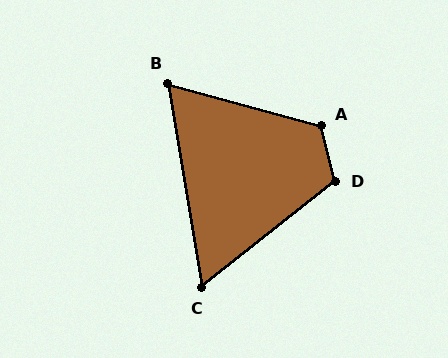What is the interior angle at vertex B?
Approximately 65 degrees (acute).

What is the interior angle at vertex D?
Approximately 115 degrees (obtuse).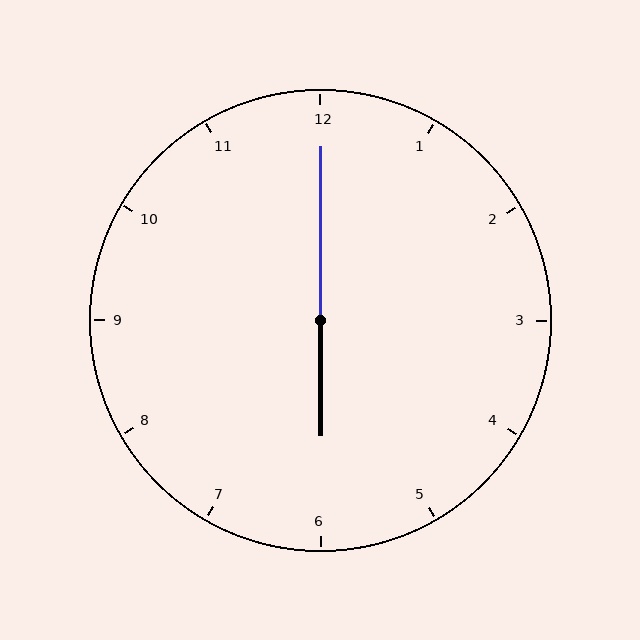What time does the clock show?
6:00.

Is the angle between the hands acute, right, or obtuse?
It is obtuse.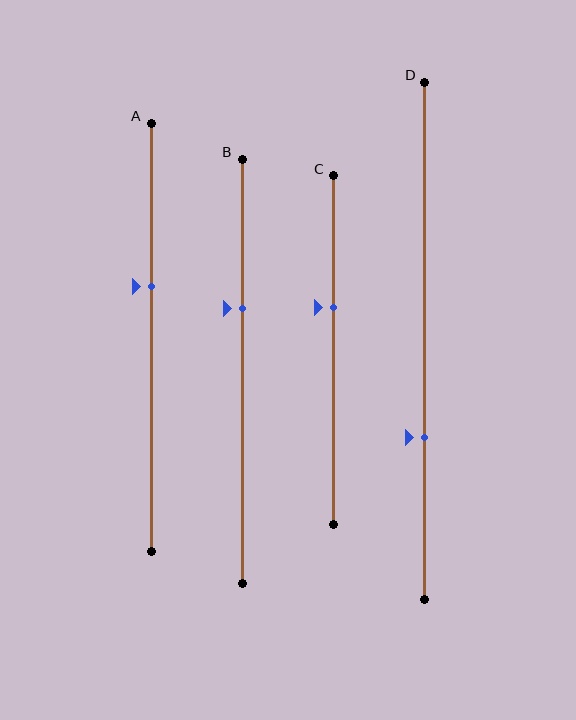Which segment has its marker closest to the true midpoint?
Segment A has its marker closest to the true midpoint.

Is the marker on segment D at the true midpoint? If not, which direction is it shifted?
No, the marker on segment D is shifted downward by about 19% of the segment length.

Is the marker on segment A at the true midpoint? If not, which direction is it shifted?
No, the marker on segment A is shifted upward by about 12% of the segment length.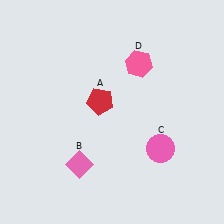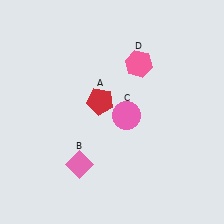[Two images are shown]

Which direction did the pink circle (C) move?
The pink circle (C) moved left.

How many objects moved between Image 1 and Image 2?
1 object moved between the two images.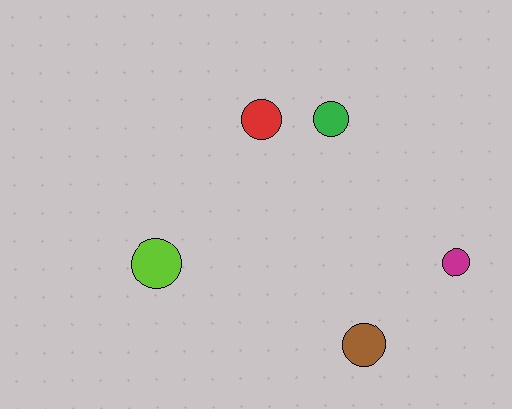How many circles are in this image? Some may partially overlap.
There are 5 circles.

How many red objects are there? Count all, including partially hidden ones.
There is 1 red object.